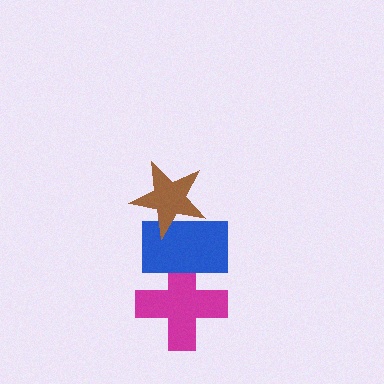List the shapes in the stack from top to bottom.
From top to bottom: the brown star, the blue rectangle, the magenta cross.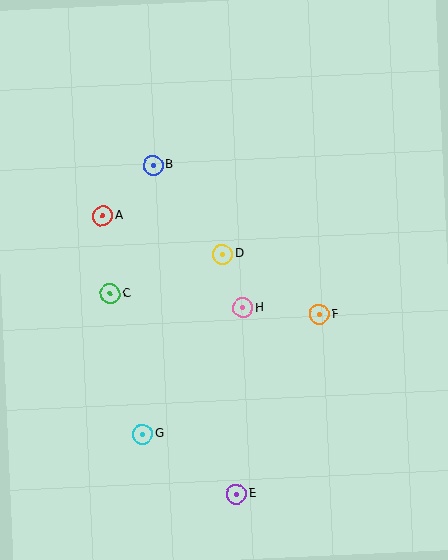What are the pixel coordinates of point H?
Point H is at (243, 308).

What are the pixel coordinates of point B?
Point B is at (153, 165).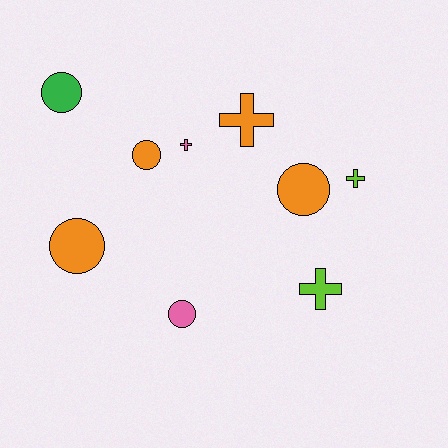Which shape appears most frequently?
Circle, with 5 objects.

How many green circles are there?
There is 1 green circle.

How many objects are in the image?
There are 9 objects.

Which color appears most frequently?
Orange, with 4 objects.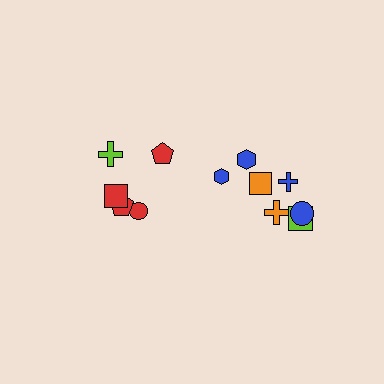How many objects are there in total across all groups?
There are 12 objects.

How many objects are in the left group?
There are 5 objects.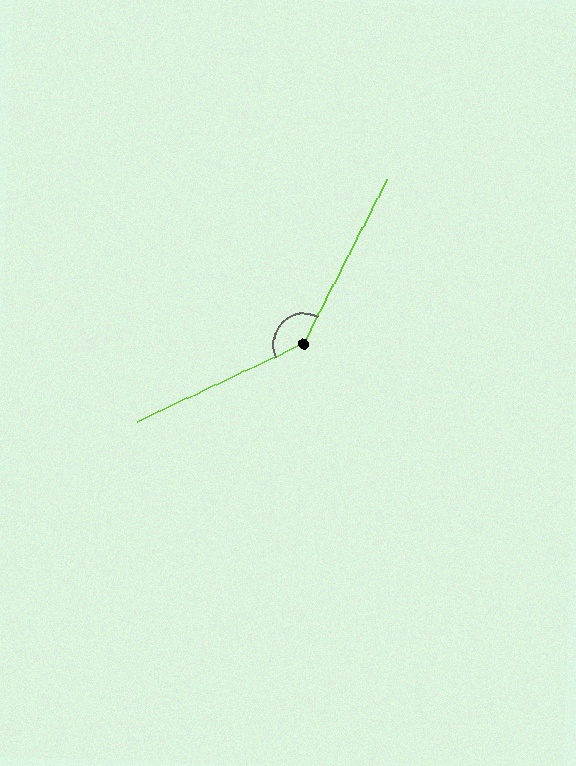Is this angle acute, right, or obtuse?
It is obtuse.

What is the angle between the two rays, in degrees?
Approximately 142 degrees.